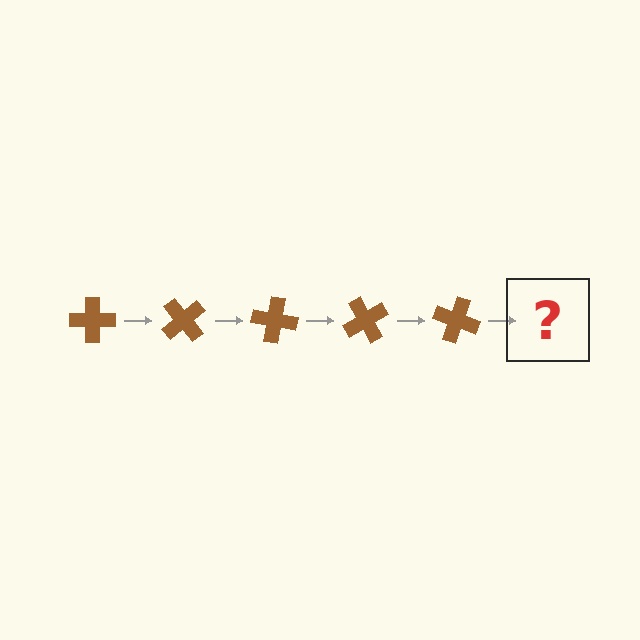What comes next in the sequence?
The next element should be a brown cross rotated 250 degrees.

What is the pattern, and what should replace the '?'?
The pattern is that the cross rotates 50 degrees each step. The '?' should be a brown cross rotated 250 degrees.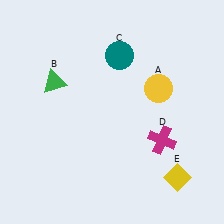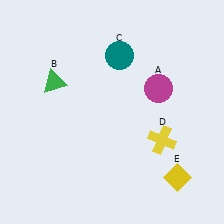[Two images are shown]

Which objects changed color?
A changed from yellow to magenta. D changed from magenta to yellow.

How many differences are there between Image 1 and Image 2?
There are 2 differences between the two images.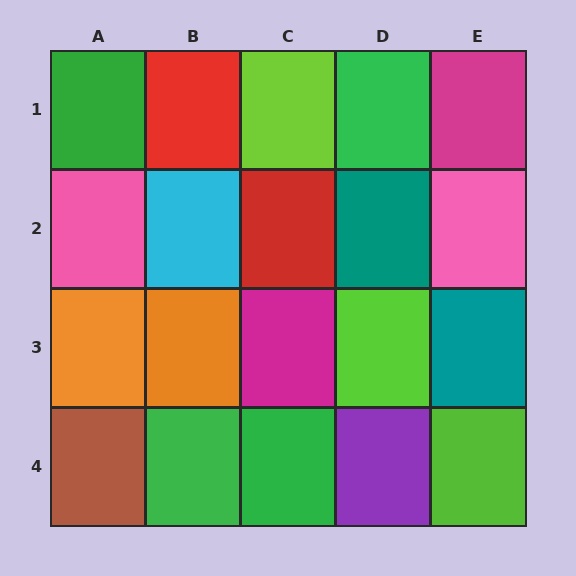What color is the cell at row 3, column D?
Lime.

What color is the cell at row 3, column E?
Teal.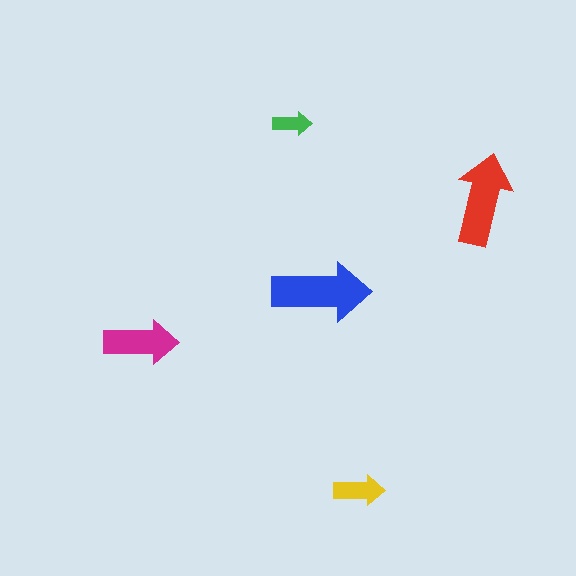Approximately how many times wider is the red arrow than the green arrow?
About 2.5 times wider.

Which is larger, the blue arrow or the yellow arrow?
The blue one.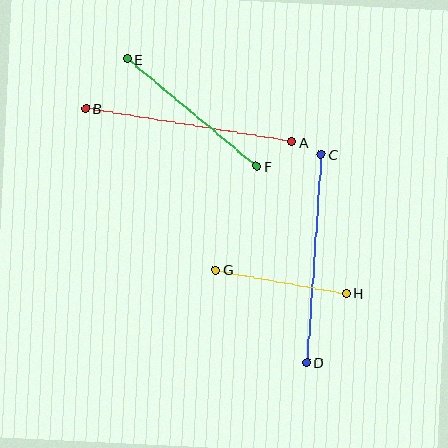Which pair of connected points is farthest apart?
Points C and D are farthest apart.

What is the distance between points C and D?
The distance is approximately 209 pixels.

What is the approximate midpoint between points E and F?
The midpoint is at approximately (192, 112) pixels.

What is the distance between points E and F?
The distance is approximately 168 pixels.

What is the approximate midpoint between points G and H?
The midpoint is at approximately (281, 281) pixels.